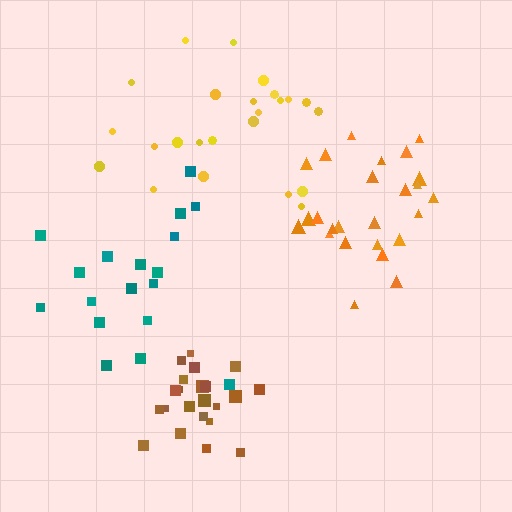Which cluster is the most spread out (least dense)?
Teal.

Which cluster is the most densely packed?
Brown.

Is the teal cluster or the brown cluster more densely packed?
Brown.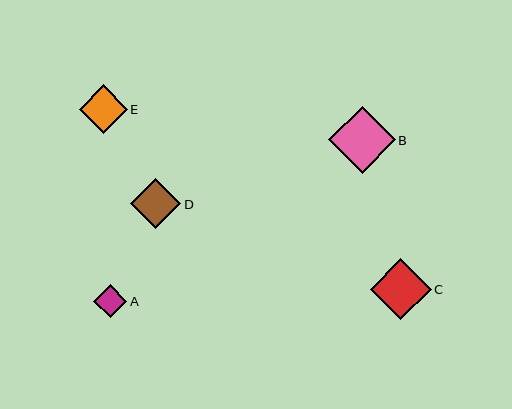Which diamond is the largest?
Diamond B is the largest with a size of approximately 66 pixels.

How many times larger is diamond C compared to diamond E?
Diamond C is approximately 1.3 times the size of diamond E.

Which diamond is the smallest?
Diamond A is the smallest with a size of approximately 33 pixels.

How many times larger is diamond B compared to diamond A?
Diamond B is approximately 2.0 times the size of diamond A.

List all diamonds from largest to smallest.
From largest to smallest: B, C, D, E, A.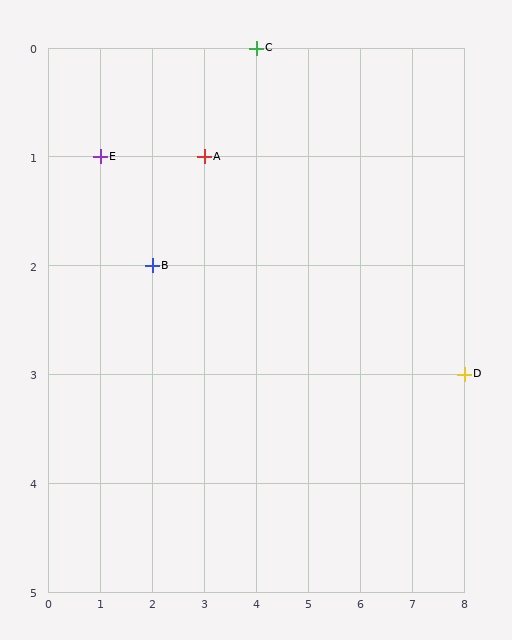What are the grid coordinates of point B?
Point B is at grid coordinates (2, 2).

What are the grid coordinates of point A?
Point A is at grid coordinates (3, 1).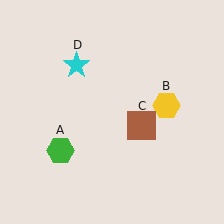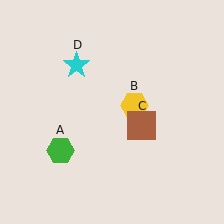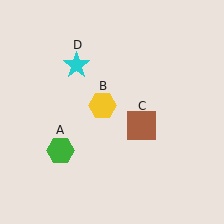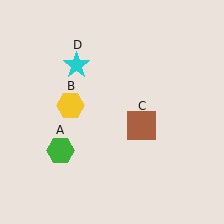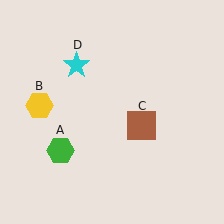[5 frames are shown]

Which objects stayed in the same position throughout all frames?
Green hexagon (object A) and brown square (object C) and cyan star (object D) remained stationary.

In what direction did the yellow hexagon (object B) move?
The yellow hexagon (object B) moved left.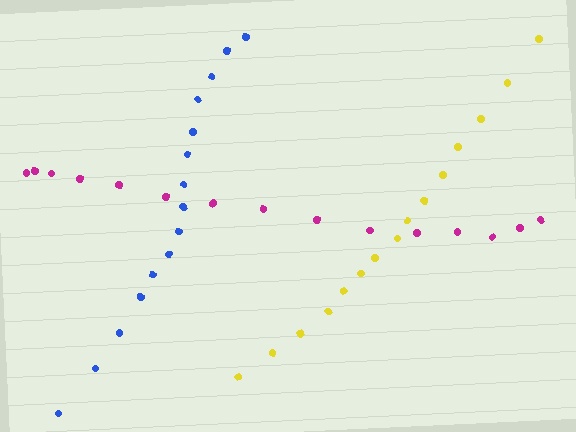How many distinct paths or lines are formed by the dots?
There are 3 distinct paths.